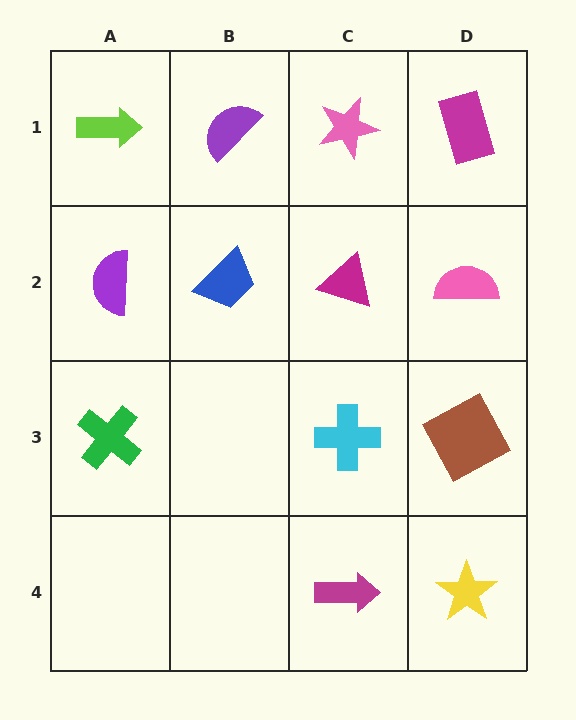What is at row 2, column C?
A magenta triangle.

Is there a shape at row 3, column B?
No, that cell is empty.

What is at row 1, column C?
A pink star.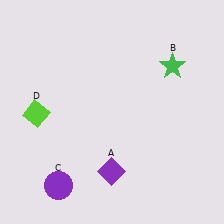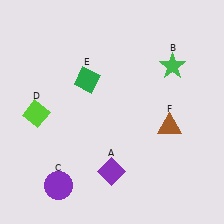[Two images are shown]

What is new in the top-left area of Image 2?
A green diamond (E) was added in the top-left area of Image 2.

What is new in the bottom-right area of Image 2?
A brown triangle (F) was added in the bottom-right area of Image 2.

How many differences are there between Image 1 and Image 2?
There are 2 differences between the two images.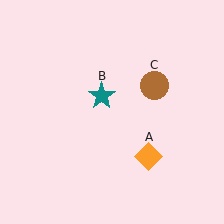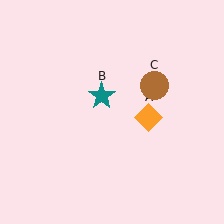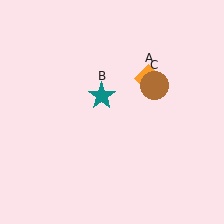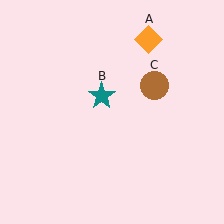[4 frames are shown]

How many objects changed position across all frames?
1 object changed position: orange diamond (object A).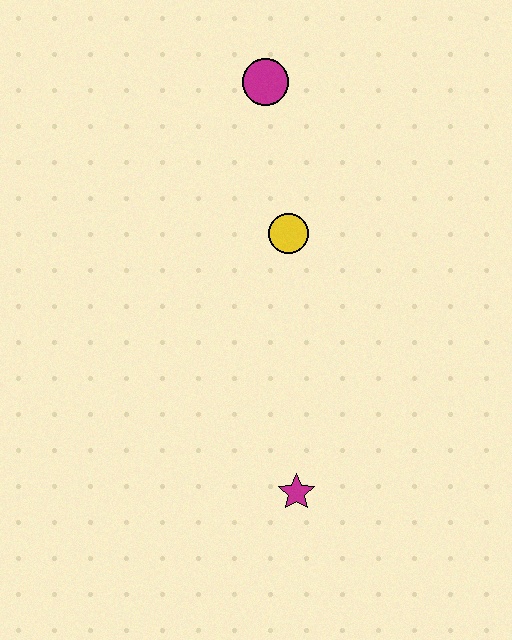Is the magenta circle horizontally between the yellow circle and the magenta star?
No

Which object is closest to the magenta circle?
The yellow circle is closest to the magenta circle.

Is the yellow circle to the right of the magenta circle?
Yes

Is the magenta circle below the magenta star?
No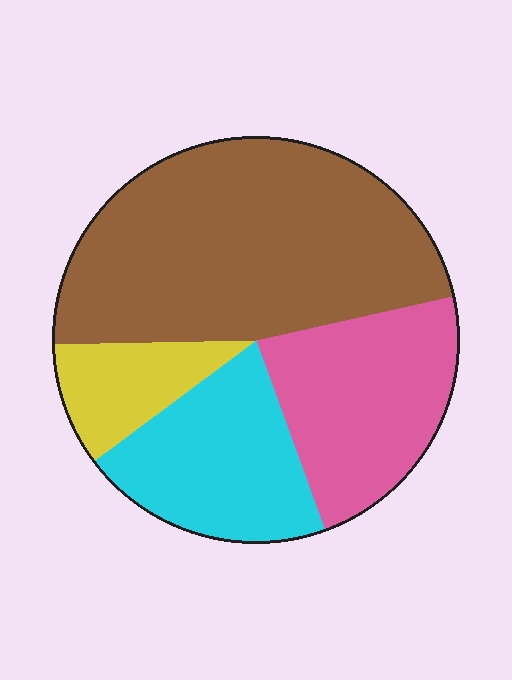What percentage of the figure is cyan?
Cyan takes up about one fifth (1/5) of the figure.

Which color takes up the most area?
Brown, at roughly 45%.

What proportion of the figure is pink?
Pink covers around 25% of the figure.